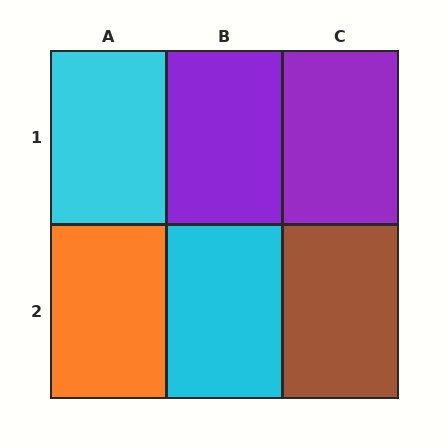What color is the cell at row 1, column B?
Purple.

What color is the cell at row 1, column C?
Purple.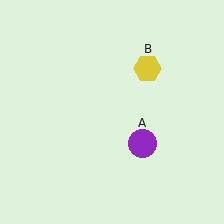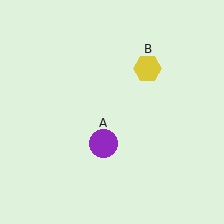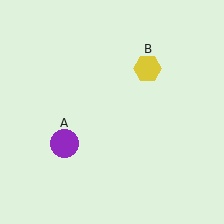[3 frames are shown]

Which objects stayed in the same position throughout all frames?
Yellow hexagon (object B) remained stationary.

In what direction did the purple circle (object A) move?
The purple circle (object A) moved left.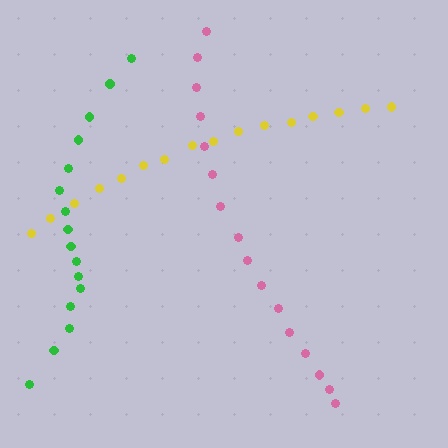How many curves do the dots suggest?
There are 3 distinct paths.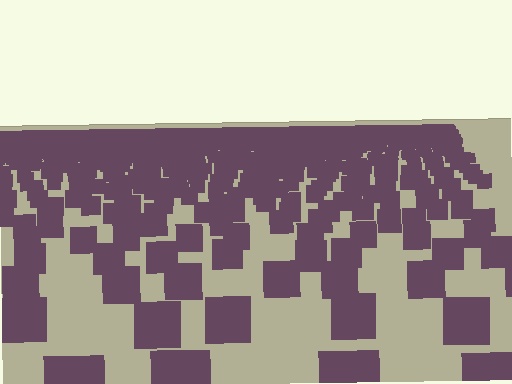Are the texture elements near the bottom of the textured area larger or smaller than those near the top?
Larger. Near the bottom, elements are closer to the viewer and appear at a bigger on-screen size.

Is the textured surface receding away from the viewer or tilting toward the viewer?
The surface is receding away from the viewer. Texture elements get smaller and denser toward the top.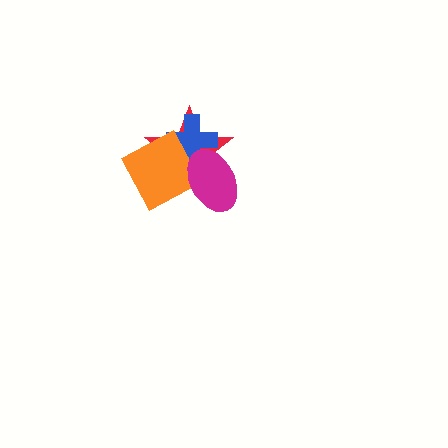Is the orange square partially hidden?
Yes, it is partially covered by another shape.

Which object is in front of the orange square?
The magenta ellipse is in front of the orange square.